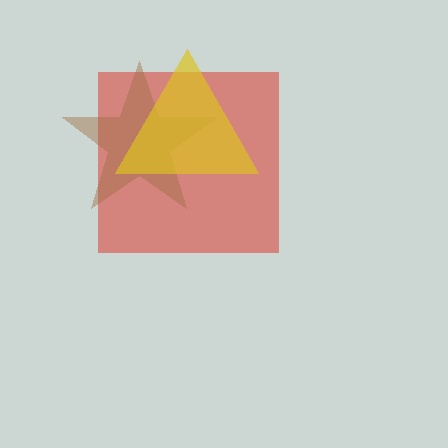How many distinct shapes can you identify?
There are 3 distinct shapes: a red square, a brown star, a yellow triangle.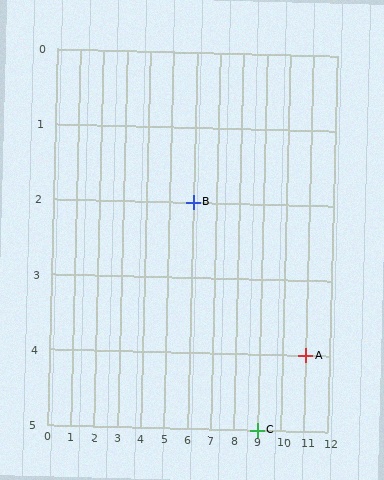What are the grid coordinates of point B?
Point B is at grid coordinates (6, 2).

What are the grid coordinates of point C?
Point C is at grid coordinates (9, 5).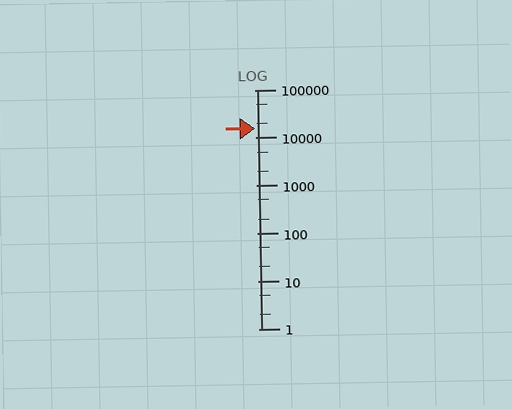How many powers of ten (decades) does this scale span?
The scale spans 5 decades, from 1 to 100000.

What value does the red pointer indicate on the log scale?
The pointer indicates approximately 16000.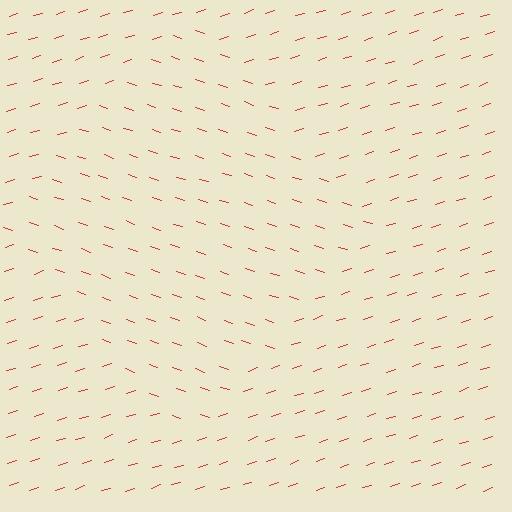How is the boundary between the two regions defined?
The boundary is defined purely by a change in line orientation (approximately 36 degrees difference). All lines are the same color and thickness.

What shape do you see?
I see a diamond.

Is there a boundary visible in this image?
Yes, there is a texture boundary formed by a change in line orientation.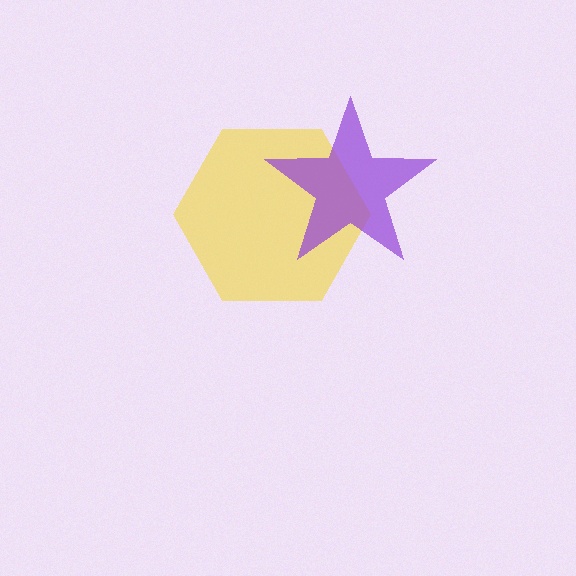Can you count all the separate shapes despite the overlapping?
Yes, there are 2 separate shapes.